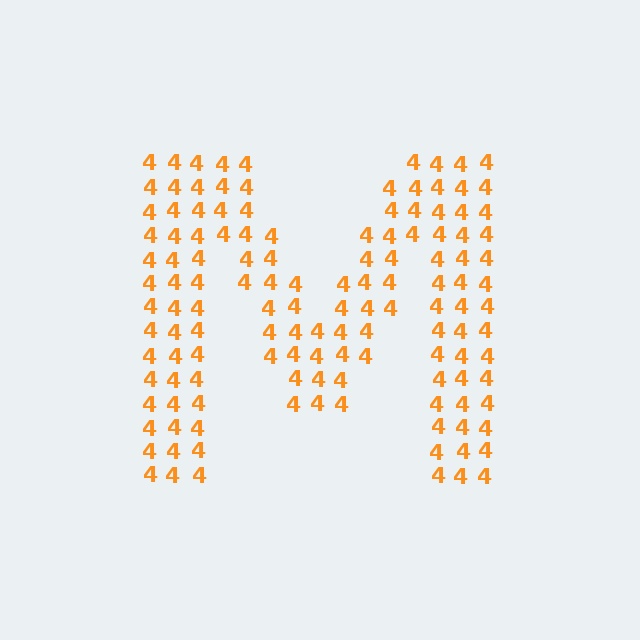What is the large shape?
The large shape is the letter M.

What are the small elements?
The small elements are digit 4's.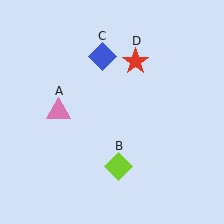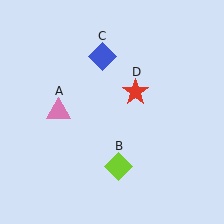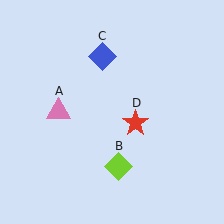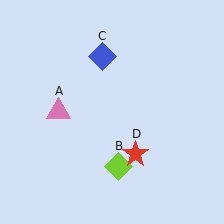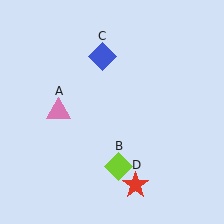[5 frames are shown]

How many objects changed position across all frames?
1 object changed position: red star (object D).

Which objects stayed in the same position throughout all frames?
Pink triangle (object A) and lime diamond (object B) and blue diamond (object C) remained stationary.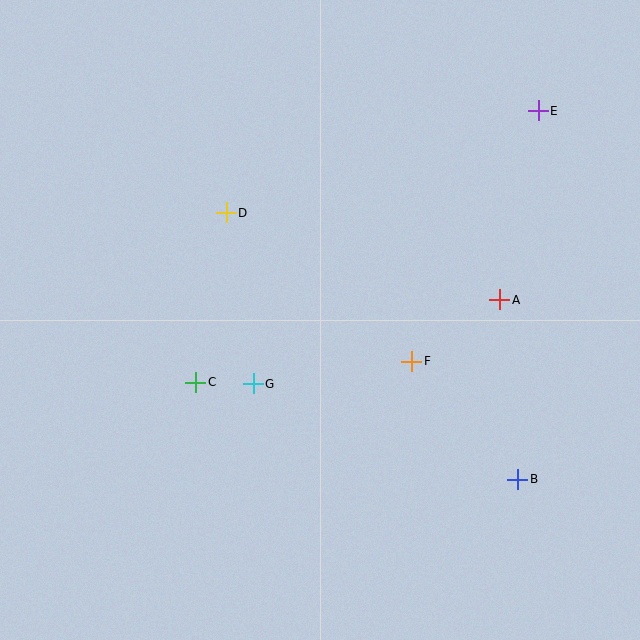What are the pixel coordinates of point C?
Point C is at (196, 382).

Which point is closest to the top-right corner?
Point E is closest to the top-right corner.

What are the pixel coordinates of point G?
Point G is at (253, 384).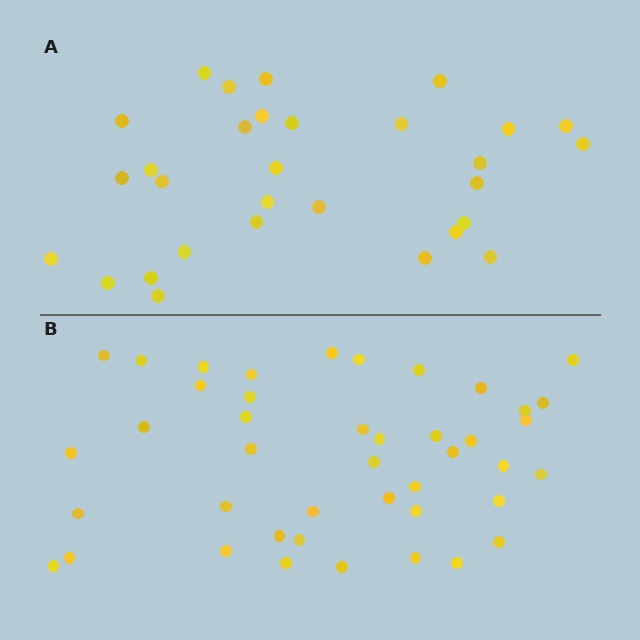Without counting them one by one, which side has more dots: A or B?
Region B (the bottom region) has more dots.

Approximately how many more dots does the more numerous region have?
Region B has approximately 15 more dots than region A.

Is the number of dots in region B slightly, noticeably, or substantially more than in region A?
Region B has noticeably more, but not dramatically so. The ratio is roughly 1.4 to 1.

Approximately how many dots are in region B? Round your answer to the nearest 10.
About 40 dots. (The exact count is 43, which rounds to 40.)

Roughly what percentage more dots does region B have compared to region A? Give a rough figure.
About 45% more.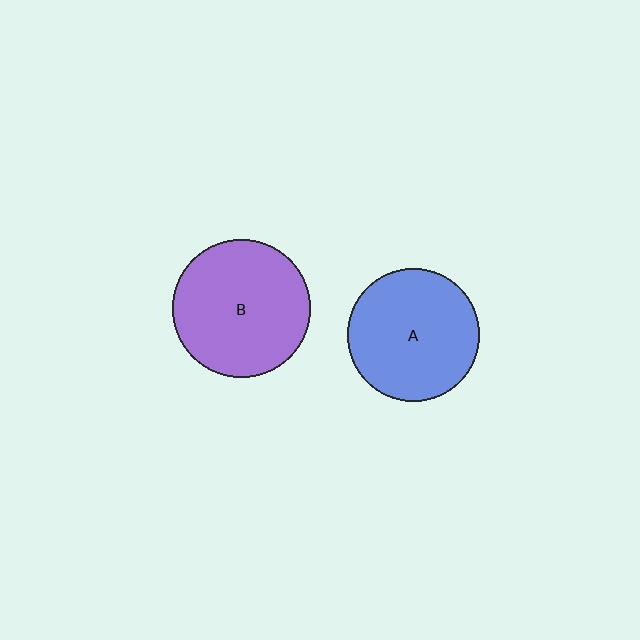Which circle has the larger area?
Circle B (purple).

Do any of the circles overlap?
No, none of the circles overlap.